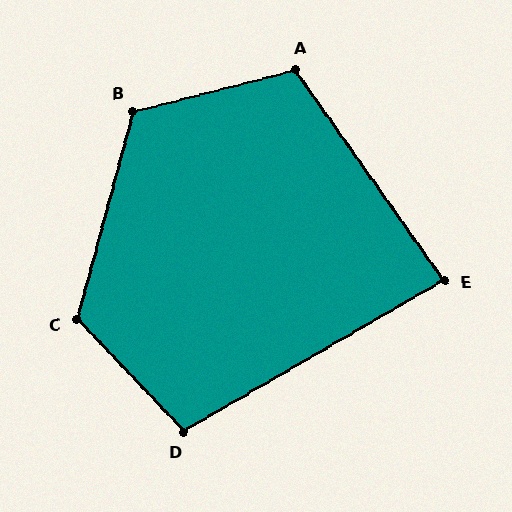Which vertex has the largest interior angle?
C, at approximately 121 degrees.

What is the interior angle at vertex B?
Approximately 119 degrees (obtuse).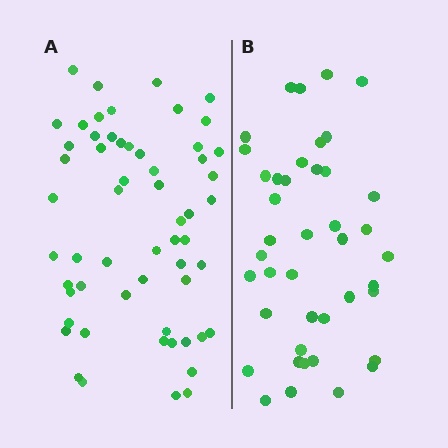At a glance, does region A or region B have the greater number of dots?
Region A (the left region) has more dots.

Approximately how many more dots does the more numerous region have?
Region A has approximately 15 more dots than region B.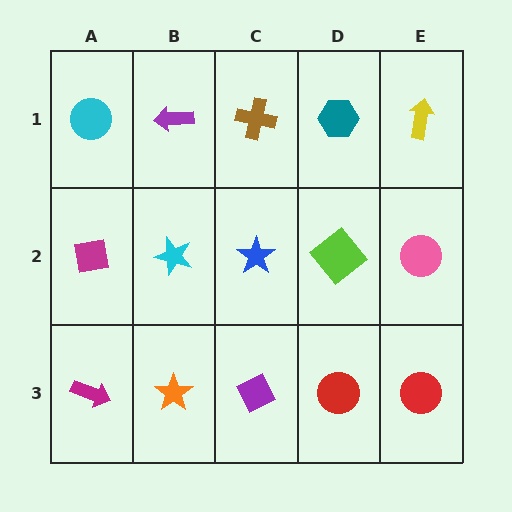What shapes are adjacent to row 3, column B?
A cyan star (row 2, column B), a magenta arrow (row 3, column A), a purple diamond (row 3, column C).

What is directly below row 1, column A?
A magenta square.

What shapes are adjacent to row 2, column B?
A purple arrow (row 1, column B), an orange star (row 3, column B), a magenta square (row 2, column A), a blue star (row 2, column C).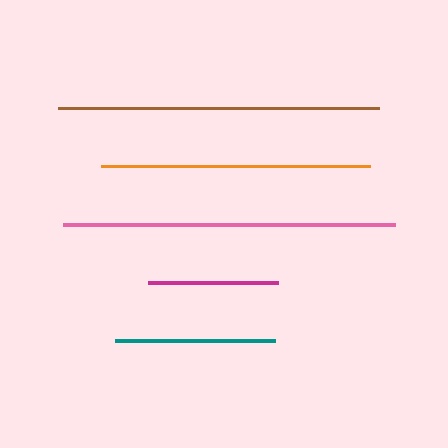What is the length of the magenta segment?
The magenta segment is approximately 130 pixels long.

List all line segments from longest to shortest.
From longest to shortest: pink, brown, orange, teal, magenta.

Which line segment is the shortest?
The magenta line is the shortest at approximately 130 pixels.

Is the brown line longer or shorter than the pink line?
The pink line is longer than the brown line.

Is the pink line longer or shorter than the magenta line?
The pink line is longer than the magenta line.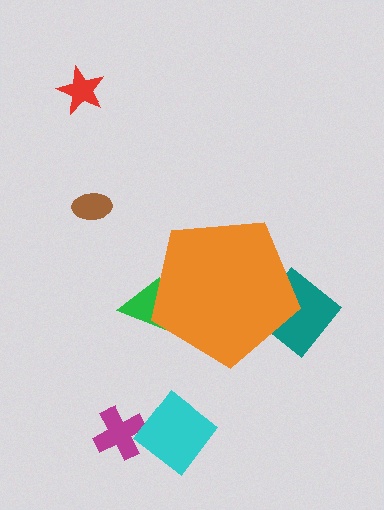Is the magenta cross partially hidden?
No, the magenta cross is fully visible.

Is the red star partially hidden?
No, the red star is fully visible.